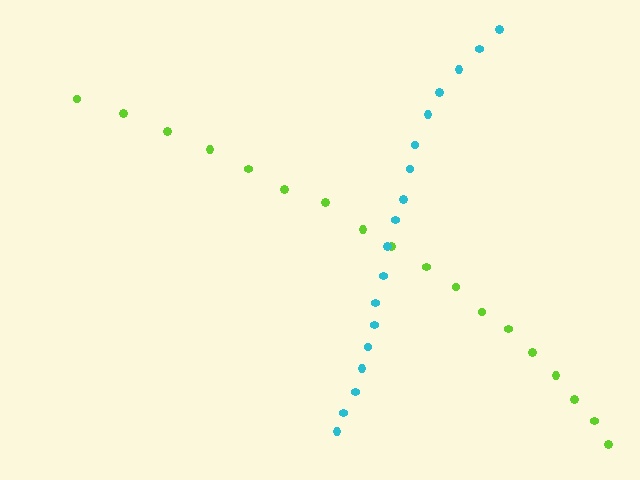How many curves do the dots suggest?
There are 2 distinct paths.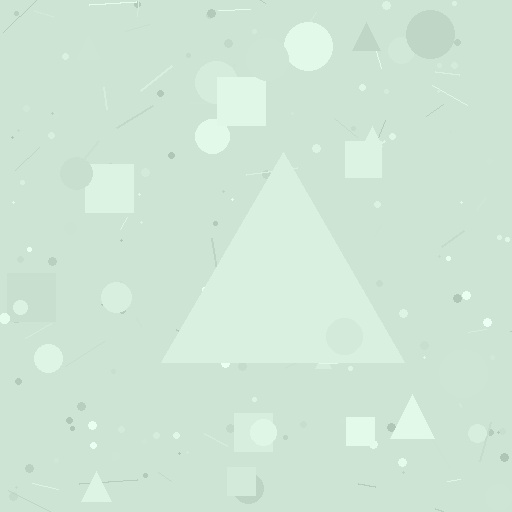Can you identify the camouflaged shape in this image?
The camouflaged shape is a triangle.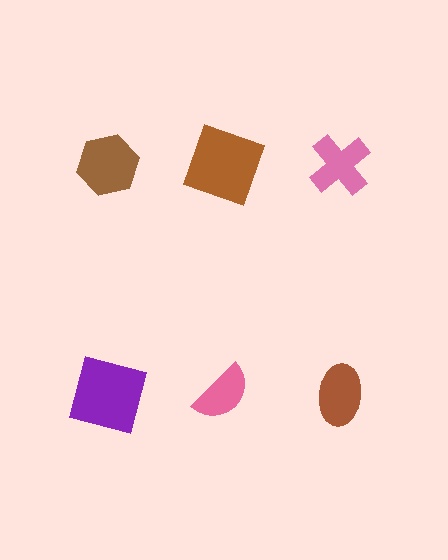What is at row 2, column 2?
A pink semicircle.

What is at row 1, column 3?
A pink cross.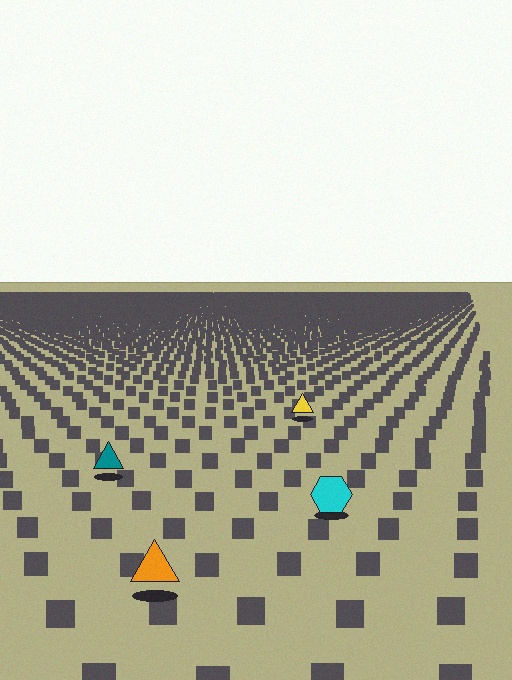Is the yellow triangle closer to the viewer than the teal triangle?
No. The teal triangle is closer — you can tell from the texture gradient: the ground texture is coarser near it.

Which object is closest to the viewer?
The orange triangle is closest. The texture marks near it are larger and more spread out.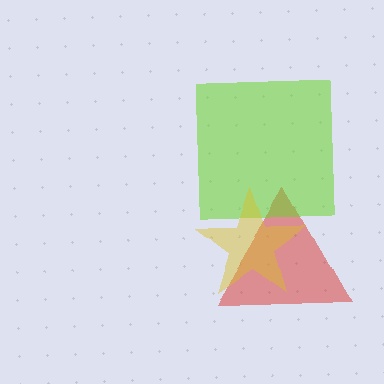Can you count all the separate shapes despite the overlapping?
Yes, there are 3 separate shapes.